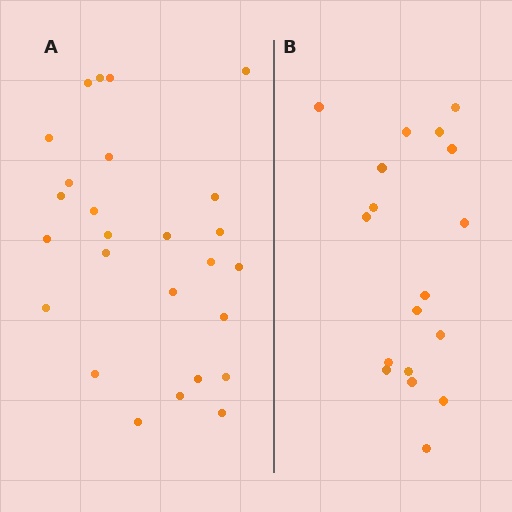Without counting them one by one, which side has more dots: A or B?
Region A (the left region) has more dots.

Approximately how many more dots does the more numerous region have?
Region A has roughly 8 or so more dots than region B.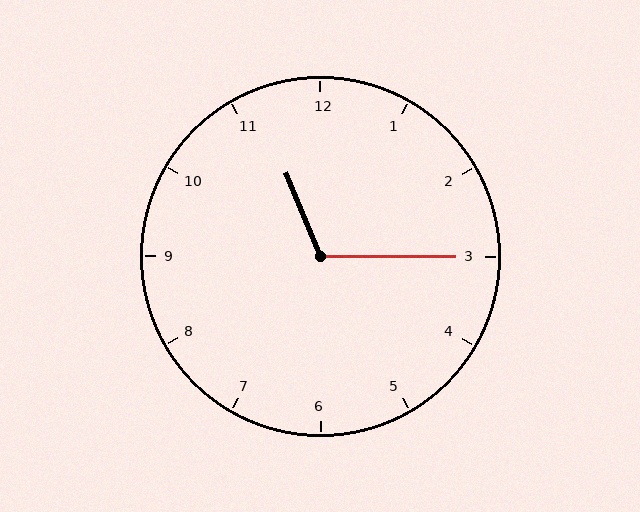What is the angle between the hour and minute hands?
Approximately 112 degrees.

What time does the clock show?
11:15.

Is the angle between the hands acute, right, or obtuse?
It is obtuse.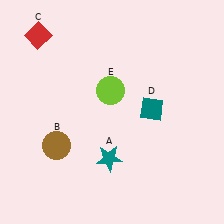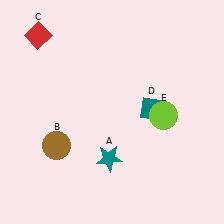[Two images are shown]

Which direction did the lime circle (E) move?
The lime circle (E) moved right.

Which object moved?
The lime circle (E) moved right.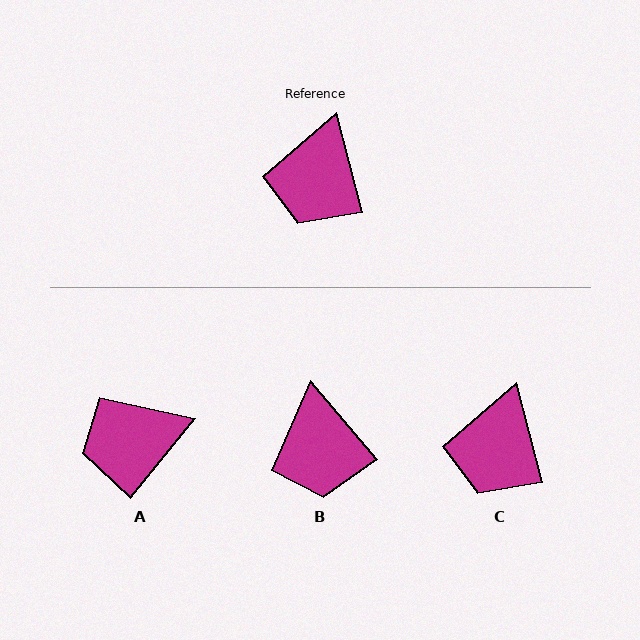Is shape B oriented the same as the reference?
No, it is off by about 25 degrees.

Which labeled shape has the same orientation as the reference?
C.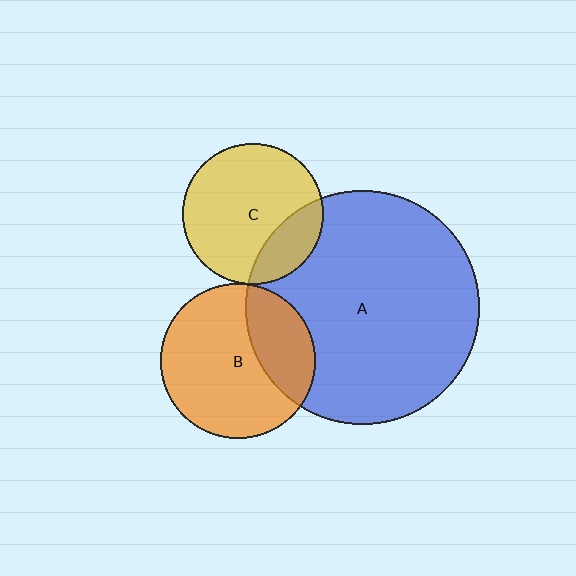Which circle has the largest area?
Circle A (blue).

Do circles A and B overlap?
Yes.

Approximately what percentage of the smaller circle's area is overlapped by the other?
Approximately 30%.